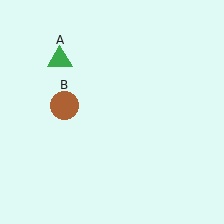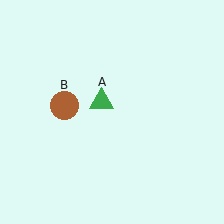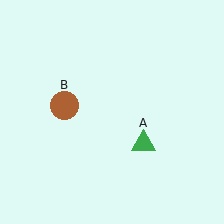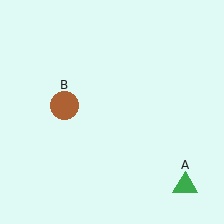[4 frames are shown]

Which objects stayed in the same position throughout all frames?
Brown circle (object B) remained stationary.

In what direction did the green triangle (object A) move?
The green triangle (object A) moved down and to the right.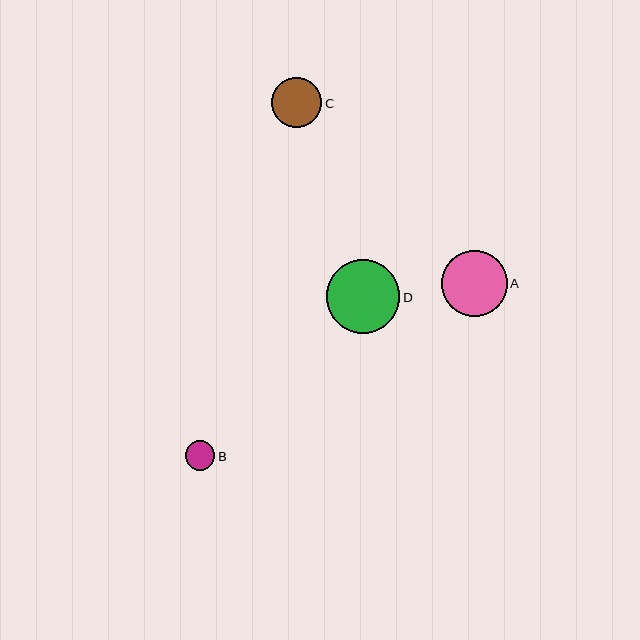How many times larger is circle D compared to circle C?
Circle D is approximately 1.5 times the size of circle C.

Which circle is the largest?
Circle D is the largest with a size of approximately 74 pixels.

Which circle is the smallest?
Circle B is the smallest with a size of approximately 30 pixels.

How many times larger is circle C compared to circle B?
Circle C is approximately 1.7 times the size of circle B.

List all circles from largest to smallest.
From largest to smallest: D, A, C, B.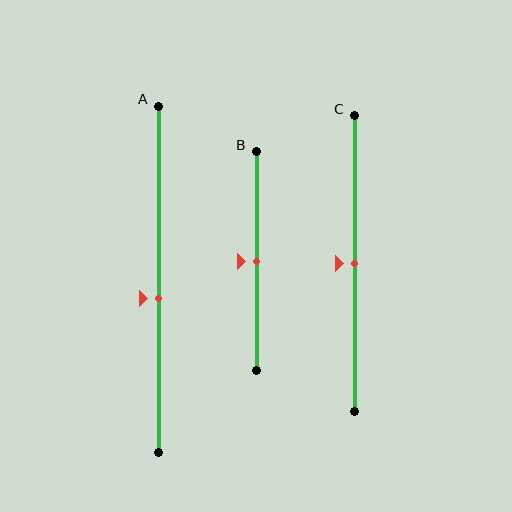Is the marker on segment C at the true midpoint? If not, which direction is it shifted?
Yes, the marker on segment C is at the true midpoint.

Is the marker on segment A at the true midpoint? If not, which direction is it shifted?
No, the marker on segment A is shifted downward by about 6% of the segment length.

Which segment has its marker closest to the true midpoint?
Segment B has its marker closest to the true midpoint.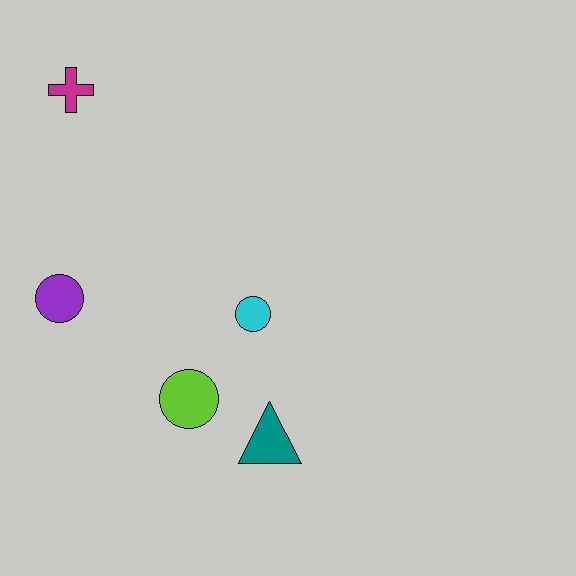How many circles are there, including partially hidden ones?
There are 3 circles.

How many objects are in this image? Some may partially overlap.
There are 5 objects.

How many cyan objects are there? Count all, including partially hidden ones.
There is 1 cyan object.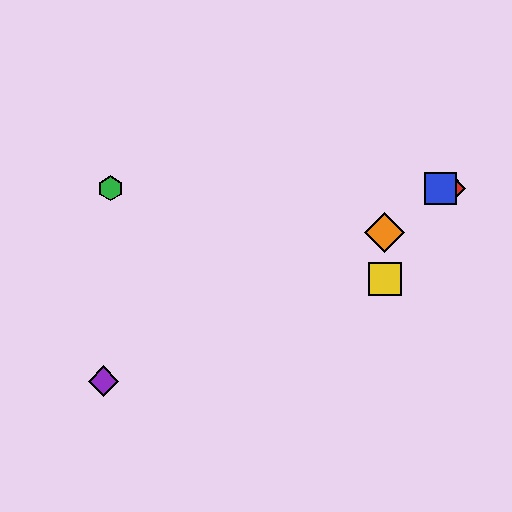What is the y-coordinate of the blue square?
The blue square is at y≈188.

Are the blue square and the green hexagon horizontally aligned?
Yes, both are at y≈188.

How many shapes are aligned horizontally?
3 shapes (the red diamond, the blue square, the green hexagon) are aligned horizontally.